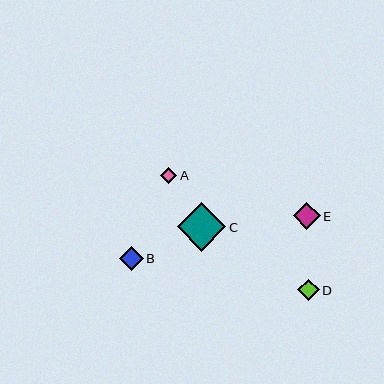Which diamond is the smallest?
Diamond A is the smallest with a size of approximately 16 pixels.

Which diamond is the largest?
Diamond C is the largest with a size of approximately 49 pixels.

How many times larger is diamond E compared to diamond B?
Diamond E is approximately 1.1 times the size of diamond B.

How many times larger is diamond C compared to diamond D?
Diamond C is approximately 2.3 times the size of diamond D.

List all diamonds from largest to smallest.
From largest to smallest: C, E, B, D, A.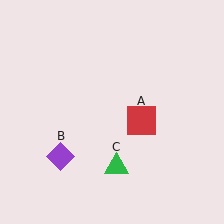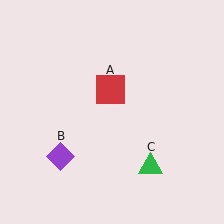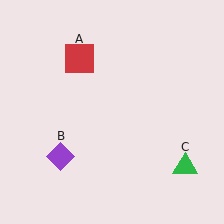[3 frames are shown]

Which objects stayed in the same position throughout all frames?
Purple diamond (object B) remained stationary.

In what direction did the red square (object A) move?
The red square (object A) moved up and to the left.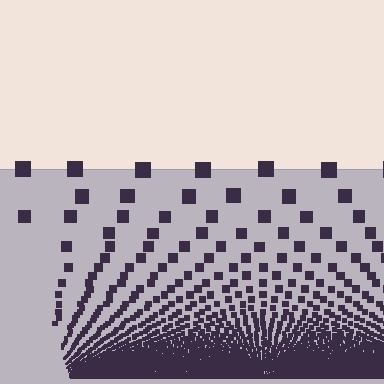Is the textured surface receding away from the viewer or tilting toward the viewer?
The surface appears to tilt toward the viewer. Texture elements get larger and sparser toward the top.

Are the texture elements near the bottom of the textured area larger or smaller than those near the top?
Smaller. The gradient is inverted — elements near the bottom are smaller and denser.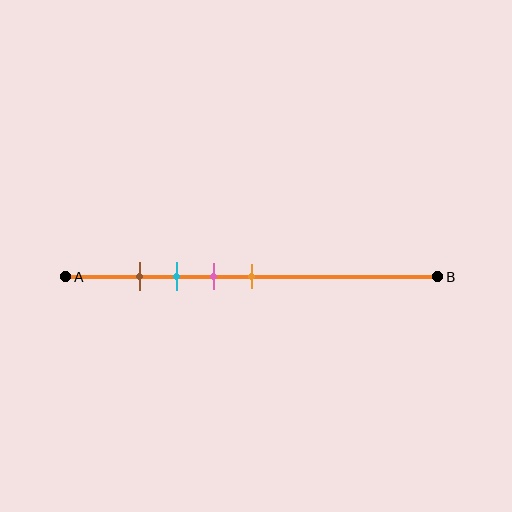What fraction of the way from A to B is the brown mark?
The brown mark is approximately 20% (0.2) of the way from A to B.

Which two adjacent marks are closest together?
The brown and cyan marks are the closest adjacent pair.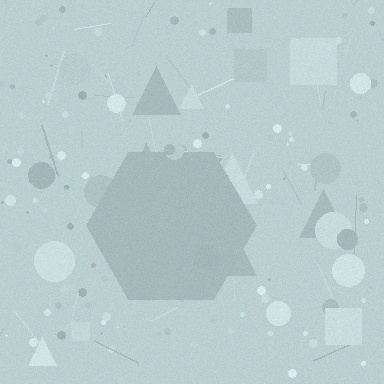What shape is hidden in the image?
A hexagon is hidden in the image.